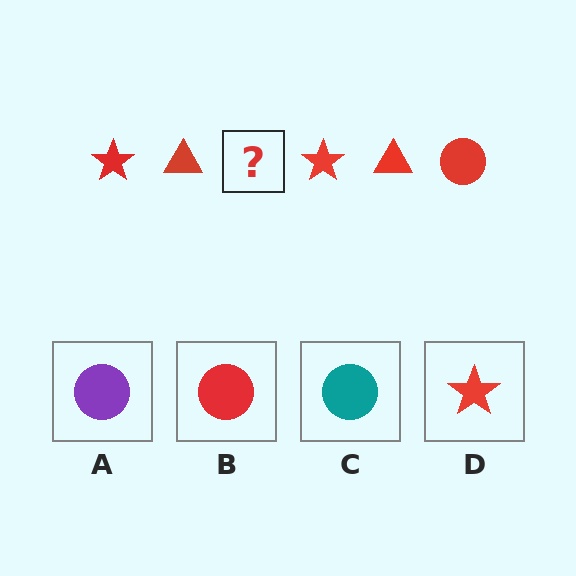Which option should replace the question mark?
Option B.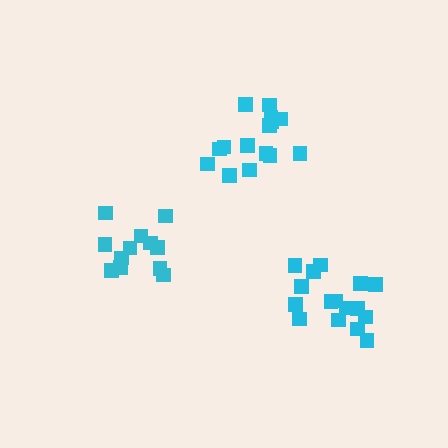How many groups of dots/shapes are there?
There are 3 groups.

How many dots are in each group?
Group 1: 16 dots, Group 2: 12 dots, Group 3: 15 dots (43 total).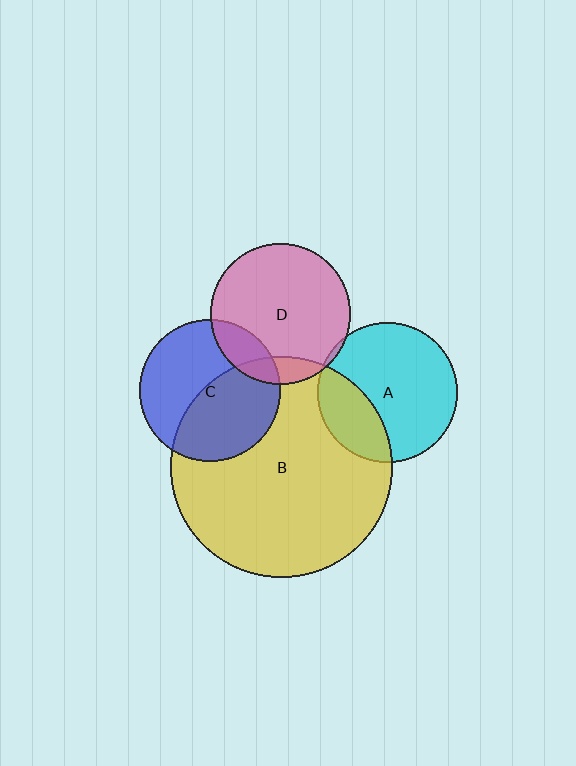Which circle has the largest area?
Circle B (yellow).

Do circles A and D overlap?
Yes.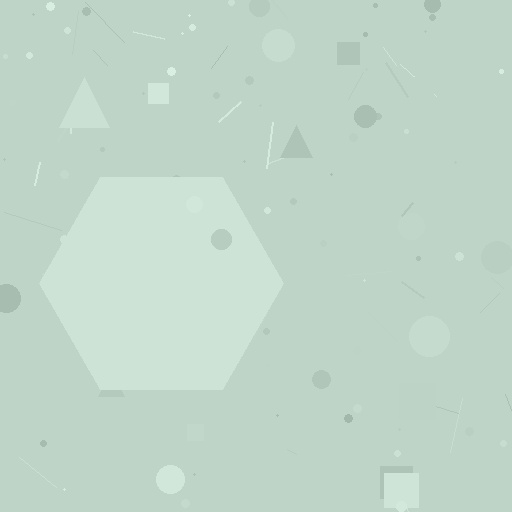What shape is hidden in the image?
A hexagon is hidden in the image.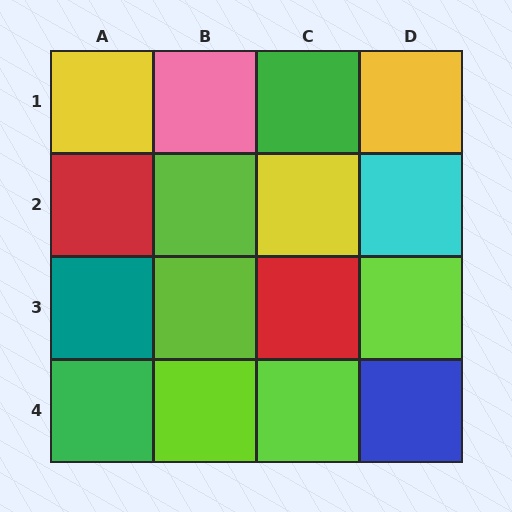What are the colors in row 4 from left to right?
Green, lime, lime, blue.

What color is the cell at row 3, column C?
Red.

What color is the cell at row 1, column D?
Yellow.